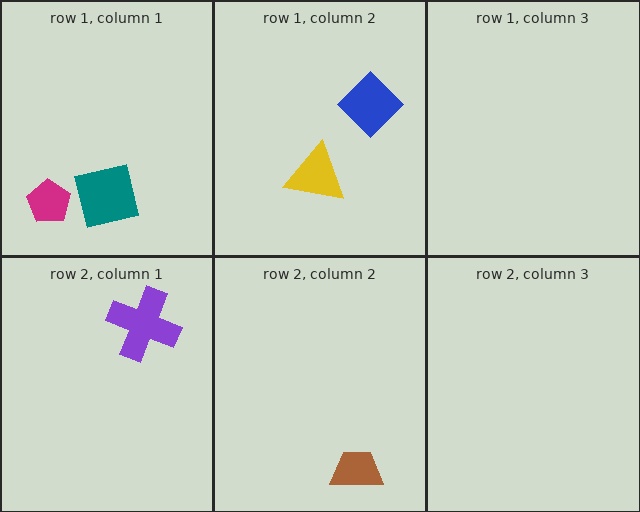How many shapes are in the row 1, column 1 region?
2.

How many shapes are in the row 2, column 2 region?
1.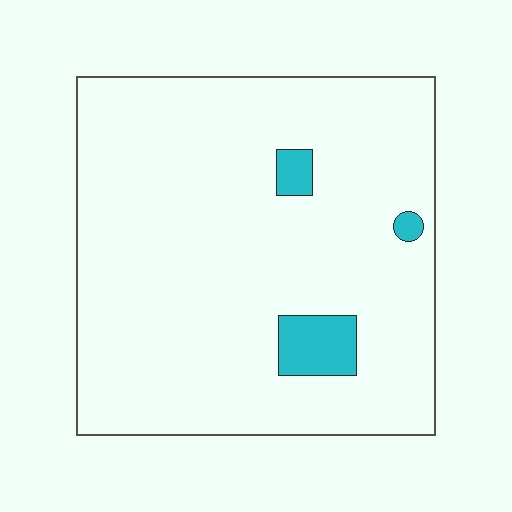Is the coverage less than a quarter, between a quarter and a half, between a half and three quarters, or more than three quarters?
Less than a quarter.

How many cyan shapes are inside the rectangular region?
3.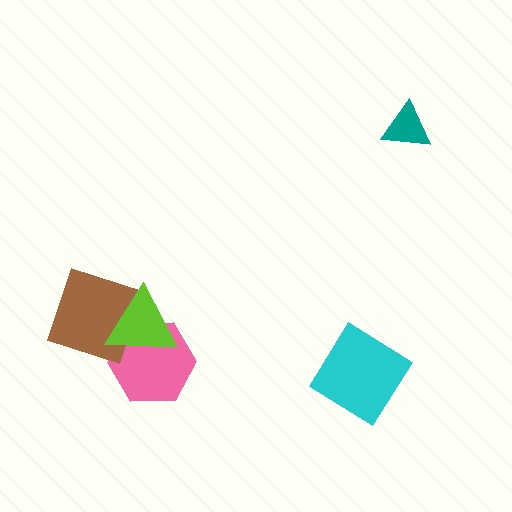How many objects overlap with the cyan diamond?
0 objects overlap with the cyan diamond.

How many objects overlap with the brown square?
2 objects overlap with the brown square.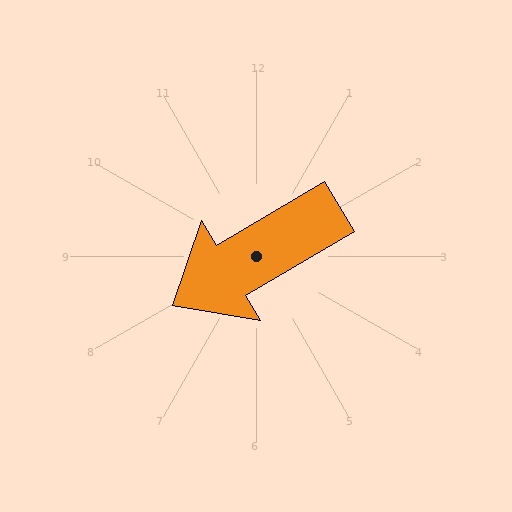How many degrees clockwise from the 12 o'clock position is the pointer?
Approximately 240 degrees.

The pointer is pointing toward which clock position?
Roughly 8 o'clock.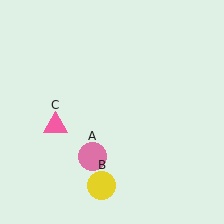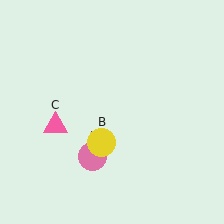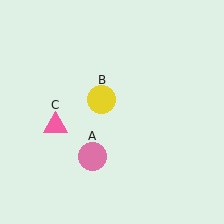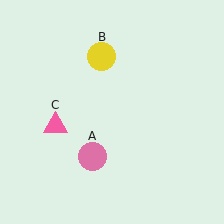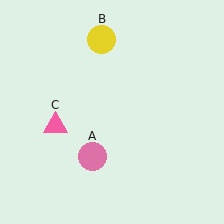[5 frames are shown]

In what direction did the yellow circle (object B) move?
The yellow circle (object B) moved up.